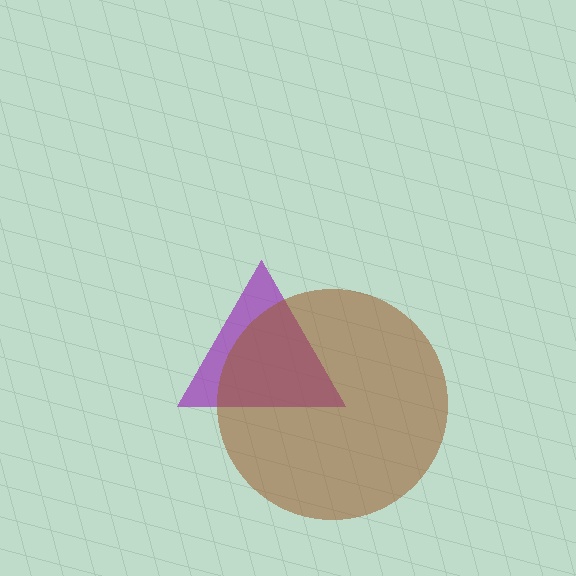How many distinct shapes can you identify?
There are 2 distinct shapes: a purple triangle, a brown circle.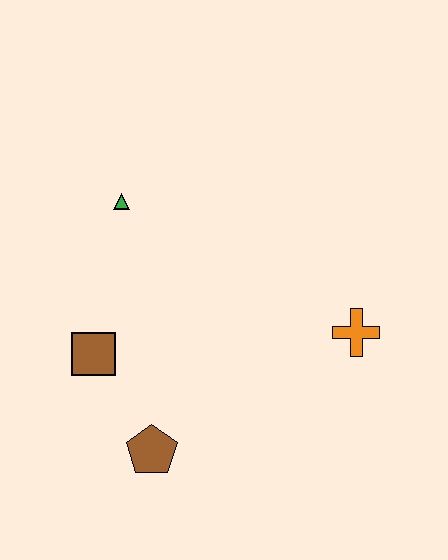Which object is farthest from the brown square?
The orange cross is farthest from the brown square.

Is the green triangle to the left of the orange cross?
Yes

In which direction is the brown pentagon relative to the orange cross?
The brown pentagon is to the left of the orange cross.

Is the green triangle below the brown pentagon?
No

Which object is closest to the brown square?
The brown pentagon is closest to the brown square.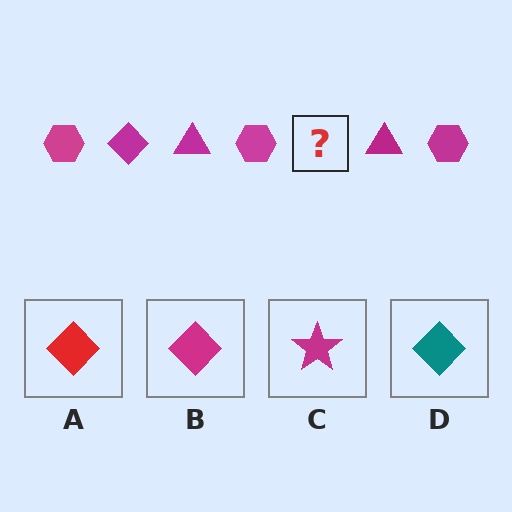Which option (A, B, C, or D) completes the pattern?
B.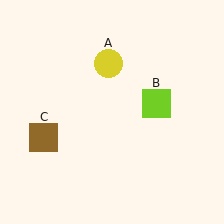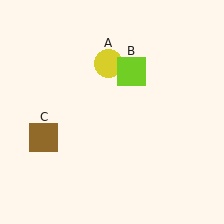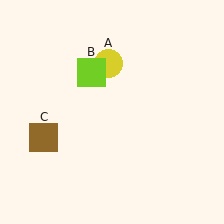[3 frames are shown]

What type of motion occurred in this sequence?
The lime square (object B) rotated counterclockwise around the center of the scene.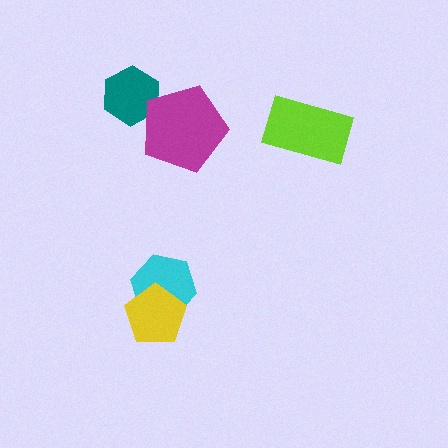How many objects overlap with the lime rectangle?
0 objects overlap with the lime rectangle.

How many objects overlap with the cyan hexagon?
1 object overlaps with the cyan hexagon.